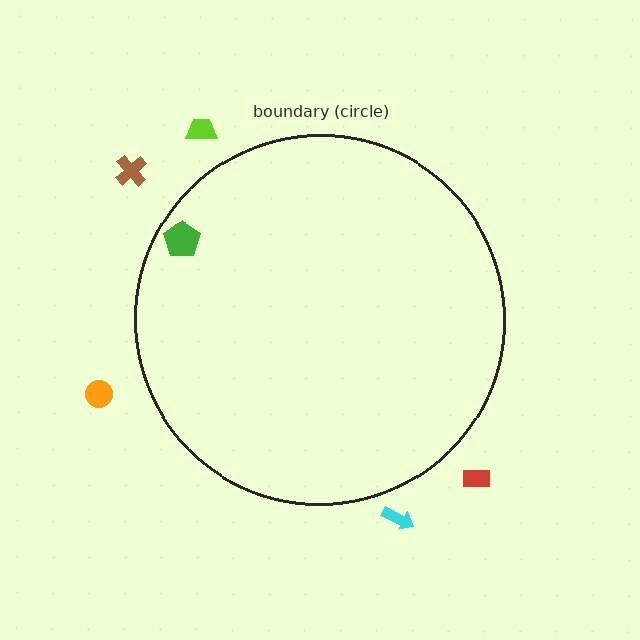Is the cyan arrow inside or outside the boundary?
Outside.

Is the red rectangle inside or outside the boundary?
Outside.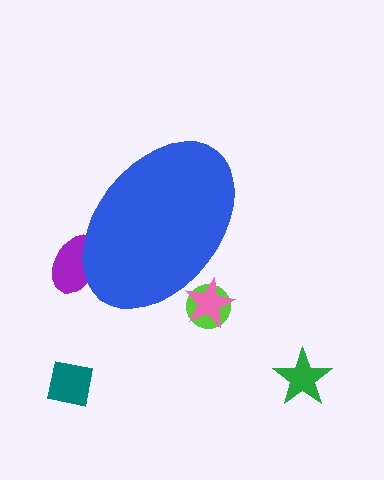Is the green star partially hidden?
No, the green star is fully visible.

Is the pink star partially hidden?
Yes, the pink star is partially hidden behind the blue ellipse.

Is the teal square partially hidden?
No, the teal square is fully visible.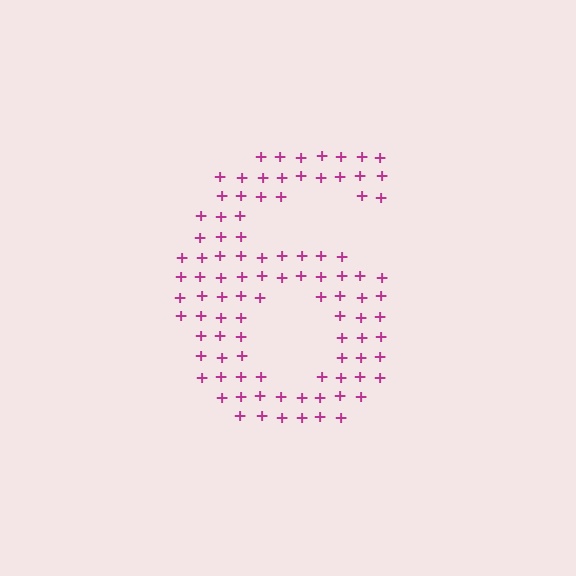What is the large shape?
The large shape is the digit 6.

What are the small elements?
The small elements are plus signs.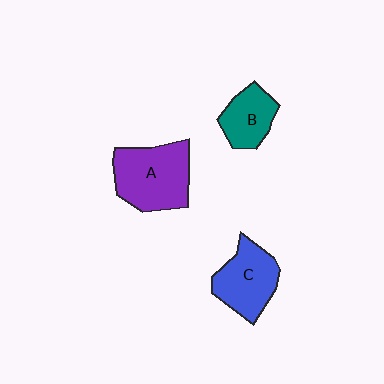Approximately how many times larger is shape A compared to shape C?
Approximately 1.2 times.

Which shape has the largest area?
Shape A (purple).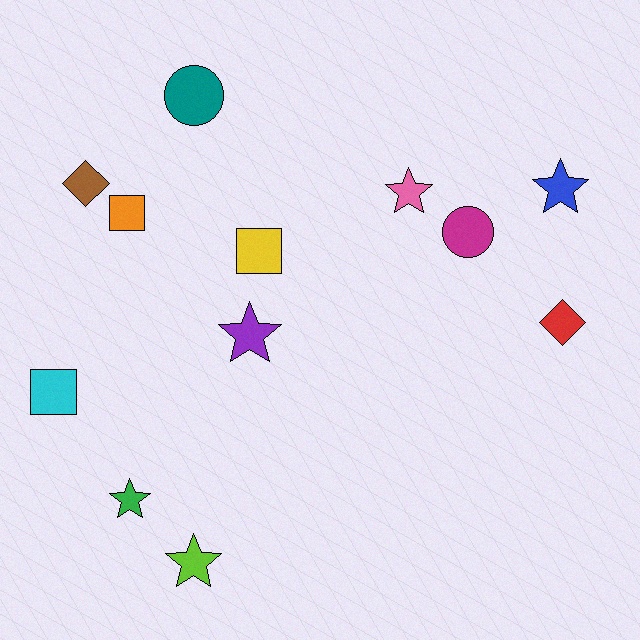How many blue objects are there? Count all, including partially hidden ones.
There is 1 blue object.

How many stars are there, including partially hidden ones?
There are 5 stars.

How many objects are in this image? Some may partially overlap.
There are 12 objects.